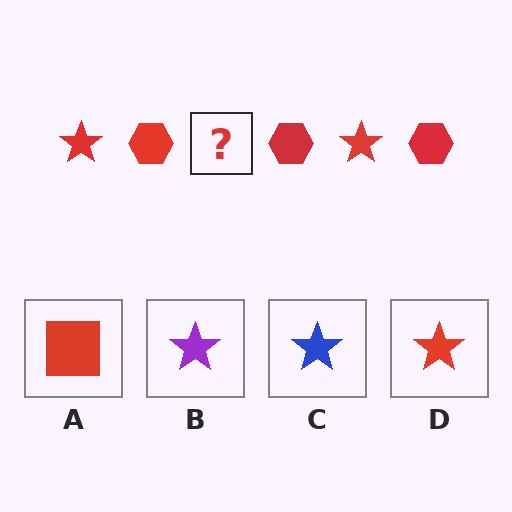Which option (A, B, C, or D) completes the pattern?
D.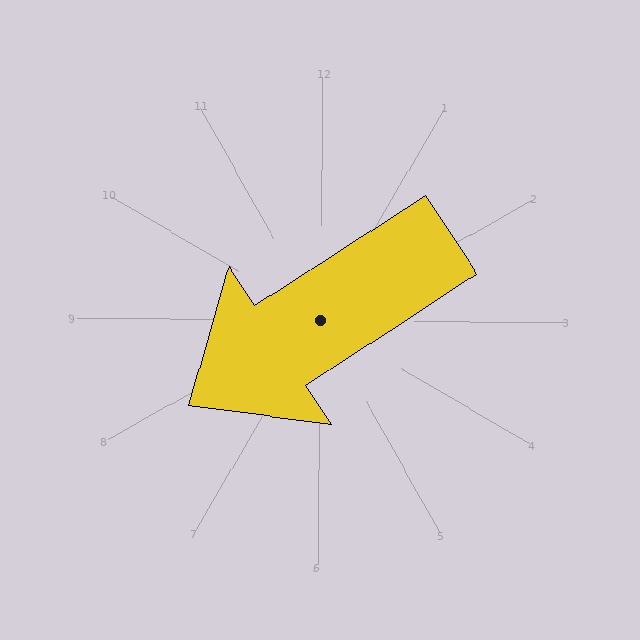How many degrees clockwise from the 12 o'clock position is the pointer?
Approximately 236 degrees.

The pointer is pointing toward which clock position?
Roughly 8 o'clock.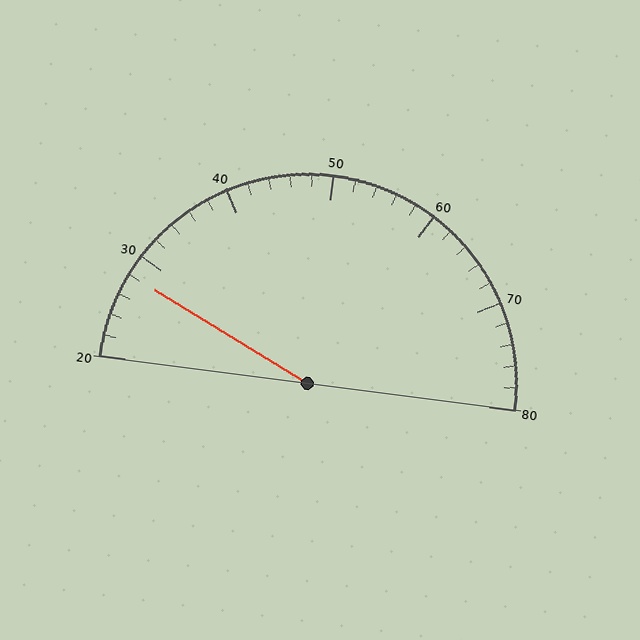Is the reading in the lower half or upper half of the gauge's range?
The reading is in the lower half of the range (20 to 80).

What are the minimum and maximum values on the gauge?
The gauge ranges from 20 to 80.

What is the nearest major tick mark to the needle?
The nearest major tick mark is 30.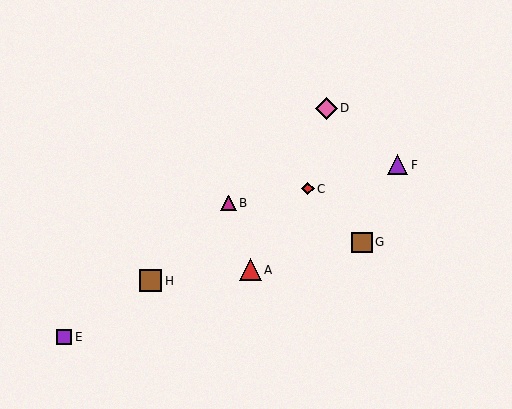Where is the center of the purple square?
The center of the purple square is at (64, 337).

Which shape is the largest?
The brown square (labeled H) is the largest.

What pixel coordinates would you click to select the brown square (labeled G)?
Click at (362, 242) to select the brown square G.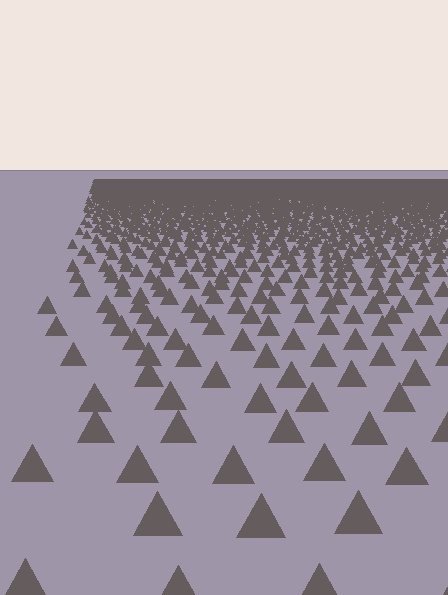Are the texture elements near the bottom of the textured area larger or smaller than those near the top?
Larger. Near the bottom, elements are closer to the viewer and appear at a bigger on-screen size.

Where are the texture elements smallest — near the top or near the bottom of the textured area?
Near the top.